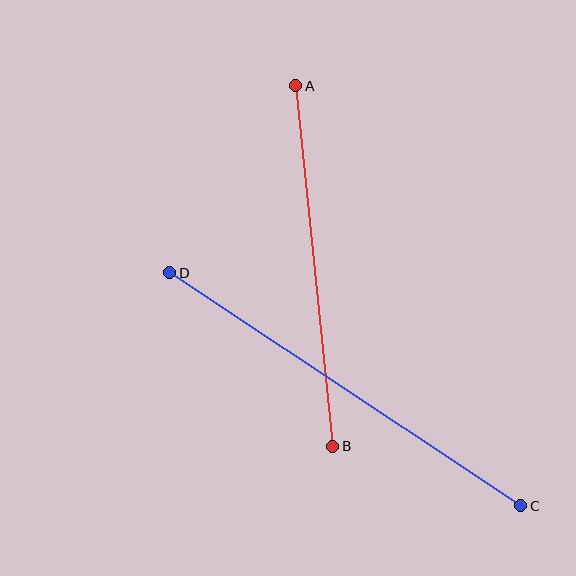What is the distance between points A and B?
The distance is approximately 362 pixels.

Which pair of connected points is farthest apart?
Points C and D are farthest apart.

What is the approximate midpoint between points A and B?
The midpoint is at approximately (314, 266) pixels.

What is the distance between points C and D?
The distance is approximately 421 pixels.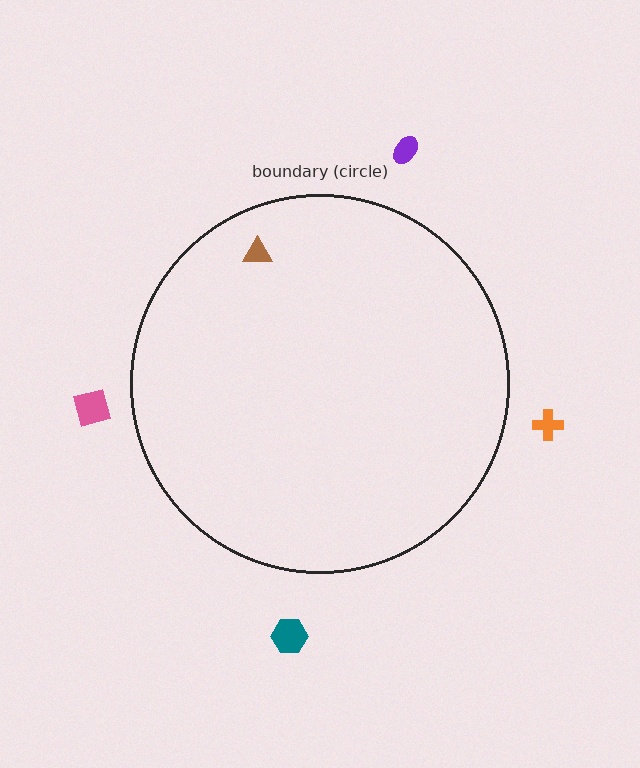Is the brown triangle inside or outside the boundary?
Inside.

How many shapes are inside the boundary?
1 inside, 4 outside.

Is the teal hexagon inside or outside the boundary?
Outside.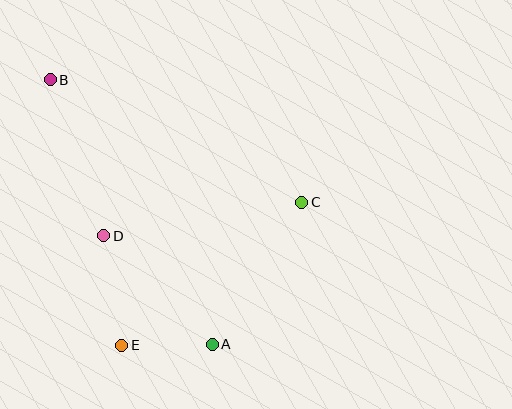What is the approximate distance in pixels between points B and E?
The distance between B and E is approximately 275 pixels.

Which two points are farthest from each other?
Points A and B are farthest from each other.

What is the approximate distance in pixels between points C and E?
The distance between C and E is approximately 230 pixels.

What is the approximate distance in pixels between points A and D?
The distance between A and D is approximately 154 pixels.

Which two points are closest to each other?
Points A and E are closest to each other.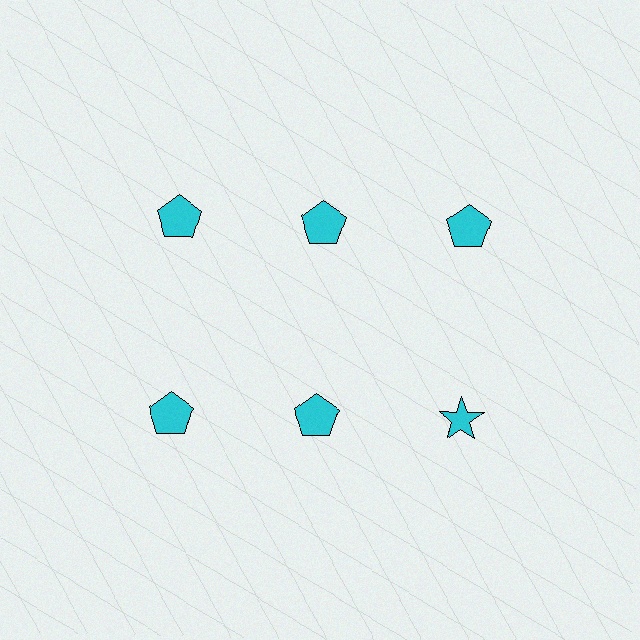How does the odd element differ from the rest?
It has a different shape: star instead of pentagon.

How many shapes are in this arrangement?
There are 6 shapes arranged in a grid pattern.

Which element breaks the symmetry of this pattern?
The cyan star in the second row, center column breaks the symmetry. All other shapes are cyan pentagons.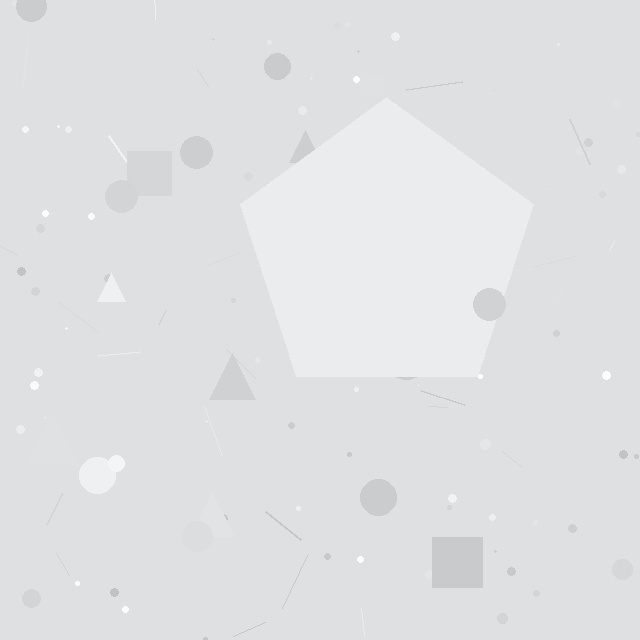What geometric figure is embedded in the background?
A pentagon is embedded in the background.